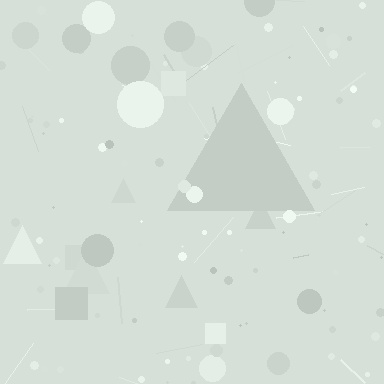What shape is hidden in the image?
A triangle is hidden in the image.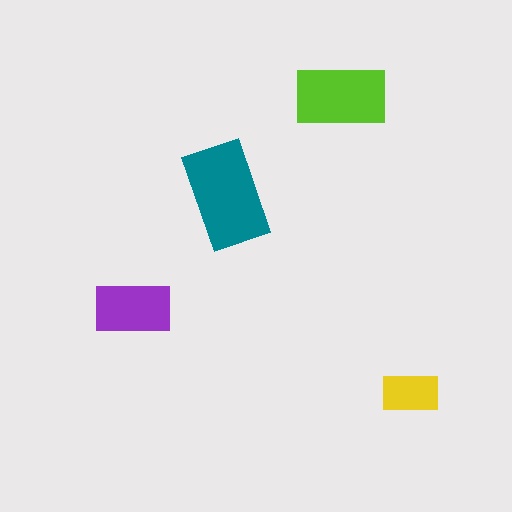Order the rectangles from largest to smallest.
the teal one, the lime one, the purple one, the yellow one.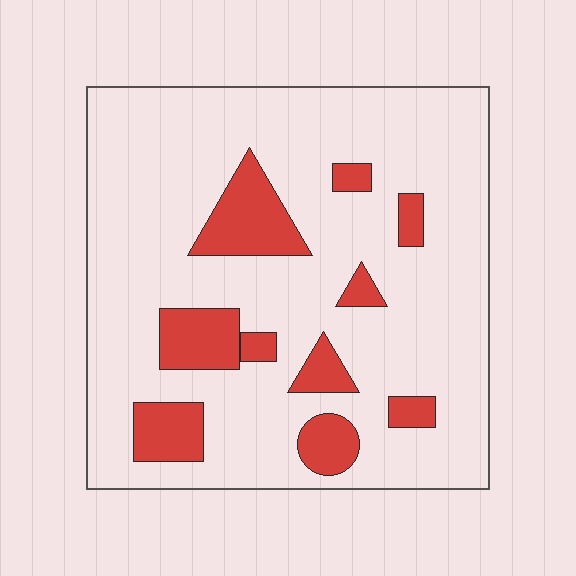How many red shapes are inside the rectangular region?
10.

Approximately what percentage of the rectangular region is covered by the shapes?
Approximately 15%.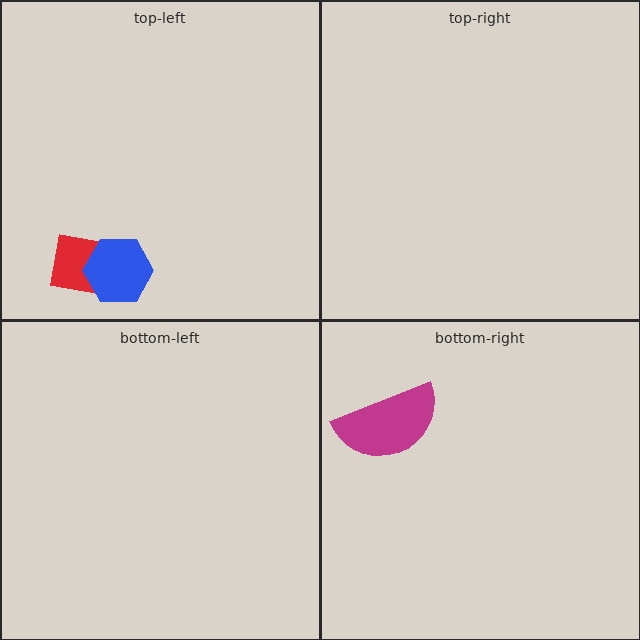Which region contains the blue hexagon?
The top-left region.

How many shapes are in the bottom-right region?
1.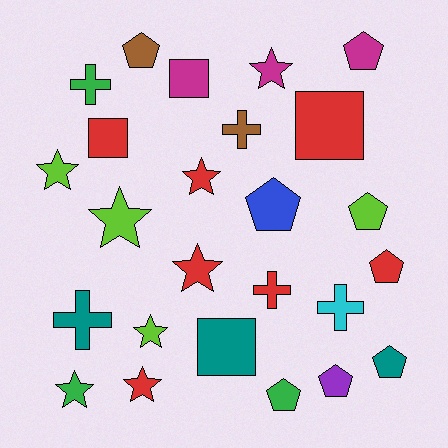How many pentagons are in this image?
There are 8 pentagons.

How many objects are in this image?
There are 25 objects.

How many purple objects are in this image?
There is 1 purple object.